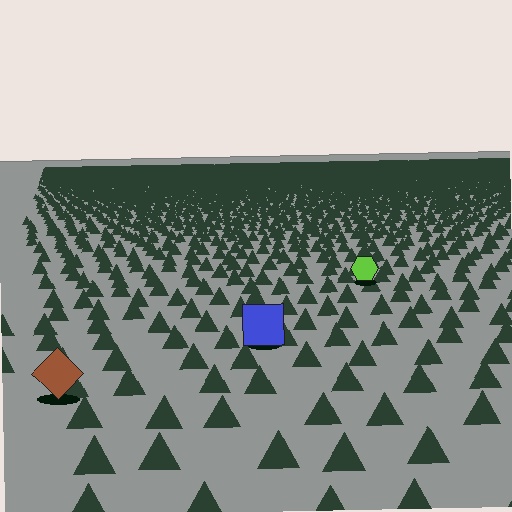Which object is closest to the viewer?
The brown diamond is closest. The texture marks near it are larger and more spread out.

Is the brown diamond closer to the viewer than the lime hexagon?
Yes. The brown diamond is closer — you can tell from the texture gradient: the ground texture is coarser near it.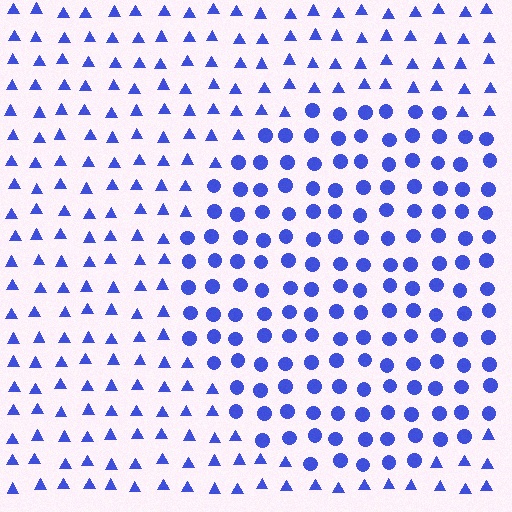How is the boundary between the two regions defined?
The boundary is defined by a change in element shape: circles inside vs. triangles outside. All elements share the same color and spacing.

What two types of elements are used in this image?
The image uses circles inside the circle region and triangles outside it.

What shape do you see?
I see a circle.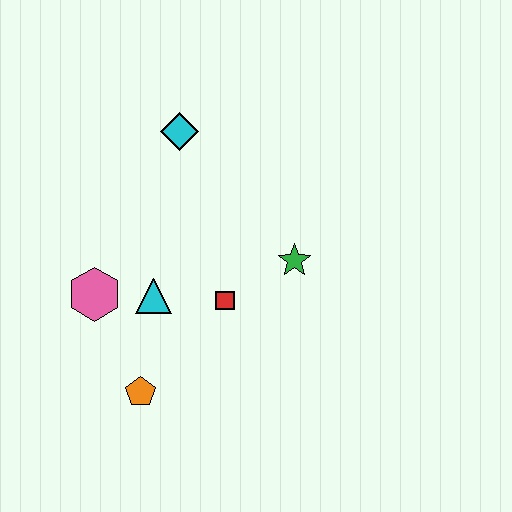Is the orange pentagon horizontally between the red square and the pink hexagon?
Yes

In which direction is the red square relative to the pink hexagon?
The red square is to the right of the pink hexagon.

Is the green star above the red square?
Yes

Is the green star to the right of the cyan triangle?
Yes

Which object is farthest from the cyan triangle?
The cyan diamond is farthest from the cyan triangle.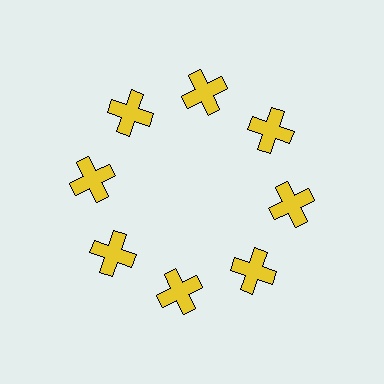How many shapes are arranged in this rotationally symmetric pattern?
There are 8 shapes, arranged in 8 groups of 1.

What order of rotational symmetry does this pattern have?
This pattern has 8-fold rotational symmetry.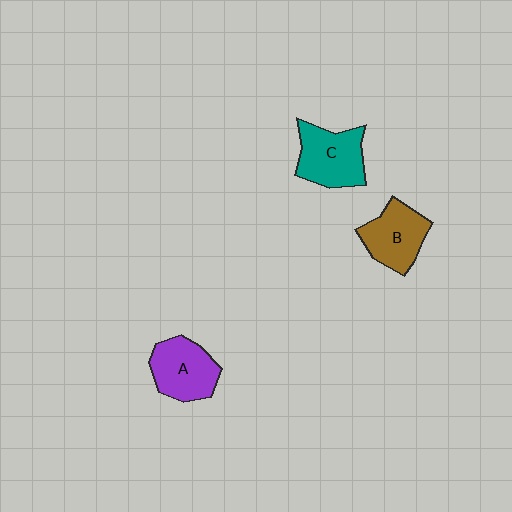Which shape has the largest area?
Shape C (teal).